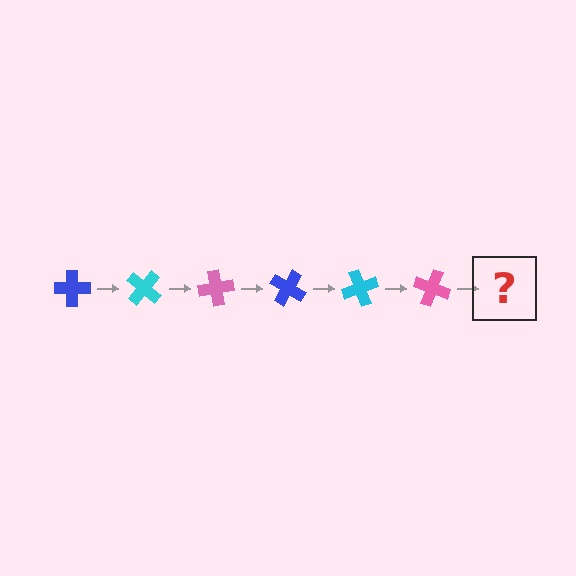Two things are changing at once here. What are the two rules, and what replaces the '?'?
The two rules are that it rotates 40 degrees each step and the color cycles through blue, cyan, and pink. The '?' should be a blue cross, rotated 240 degrees from the start.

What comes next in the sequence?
The next element should be a blue cross, rotated 240 degrees from the start.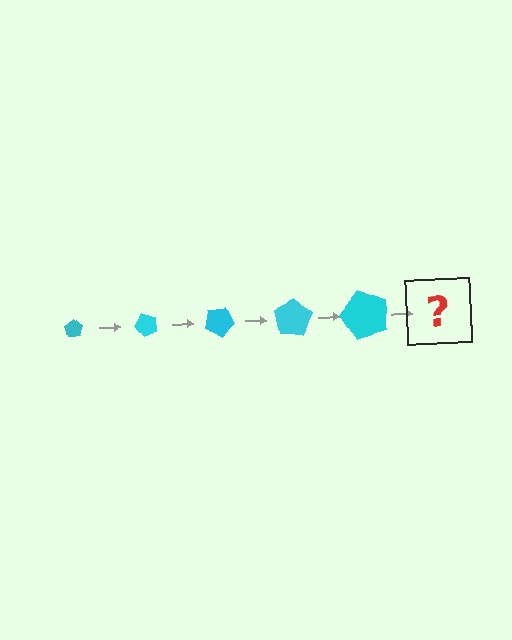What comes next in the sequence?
The next element should be a pentagon, larger than the previous one and rotated 250 degrees from the start.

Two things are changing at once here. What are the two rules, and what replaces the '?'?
The two rules are that the pentagon grows larger each step and it rotates 50 degrees each step. The '?' should be a pentagon, larger than the previous one and rotated 250 degrees from the start.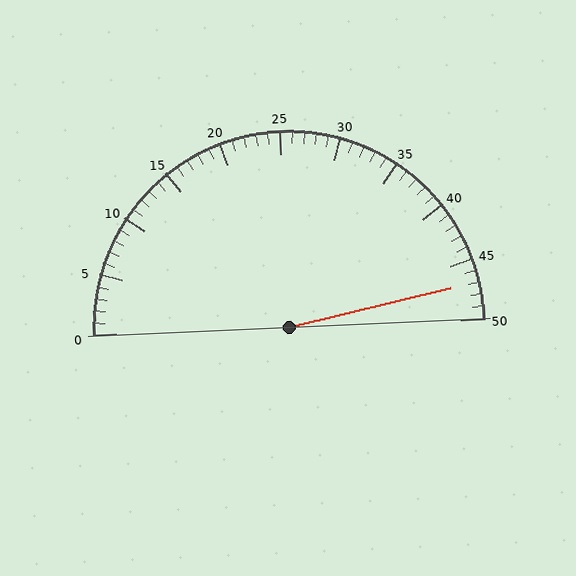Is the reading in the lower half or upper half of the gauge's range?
The reading is in the upper half of the range (0 to 50).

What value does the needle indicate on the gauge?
The needle indicates approximately 47.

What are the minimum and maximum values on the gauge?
The gauge ranges from 0 to 50.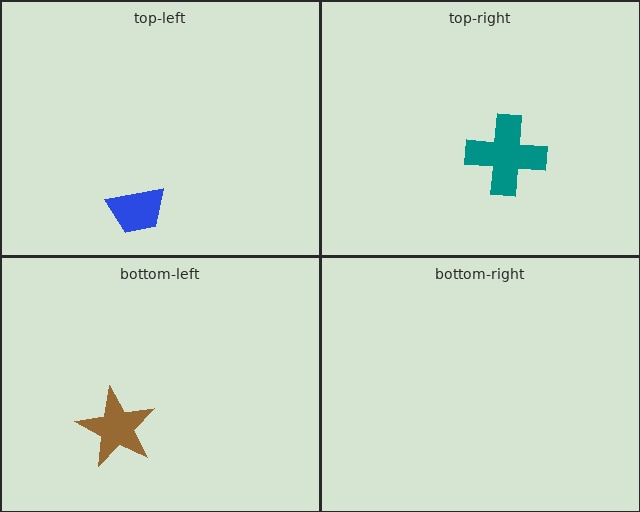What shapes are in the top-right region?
The teal cross.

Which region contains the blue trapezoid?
The top-left region.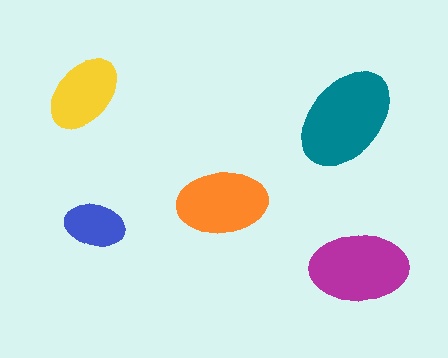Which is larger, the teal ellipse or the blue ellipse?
The teal one.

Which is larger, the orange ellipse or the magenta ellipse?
The magenta one.